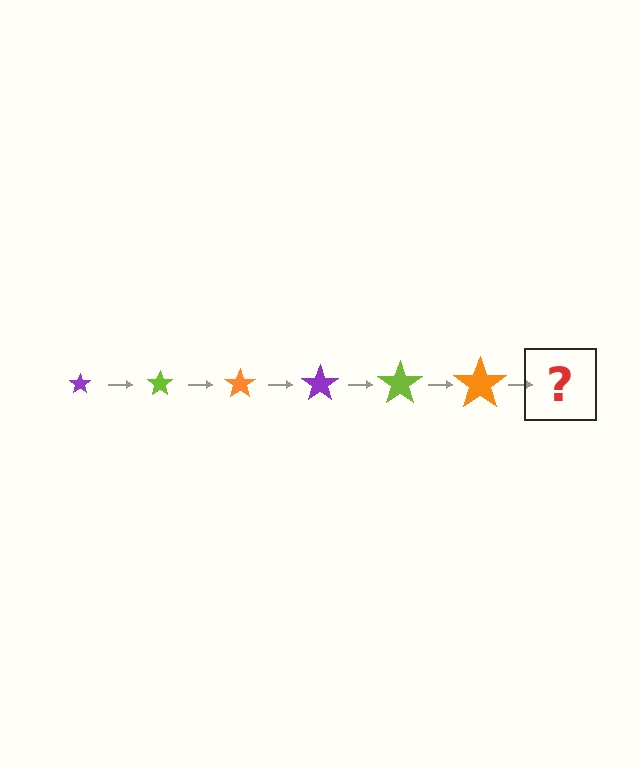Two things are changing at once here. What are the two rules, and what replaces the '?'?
The two rules are that the star grows larger each step and the color cycles through purple, lime, and orange. The '?' should be a purple star, larger than the previous one.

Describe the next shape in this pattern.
It should be a purple star, larger than the previous one.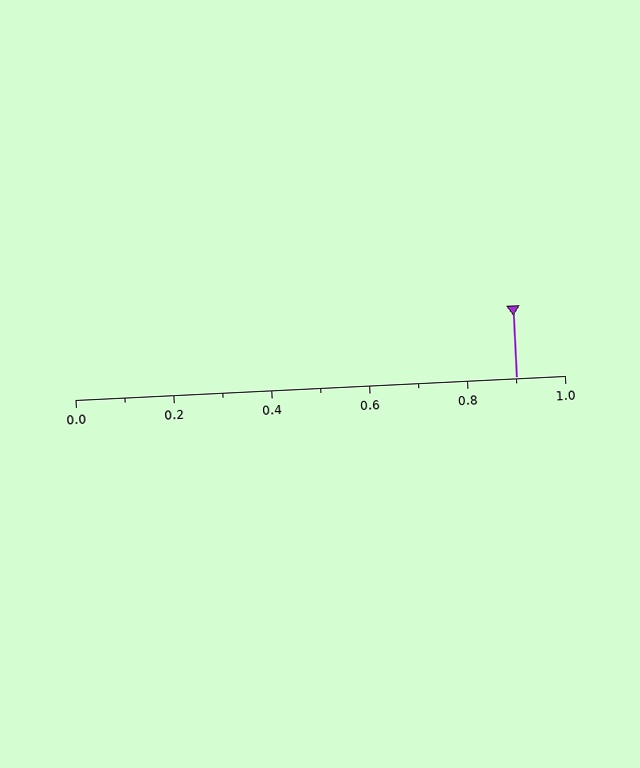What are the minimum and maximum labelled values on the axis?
The axis runs from 0.0 to 1.0.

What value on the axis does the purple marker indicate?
The marker indicates approximately 0.9.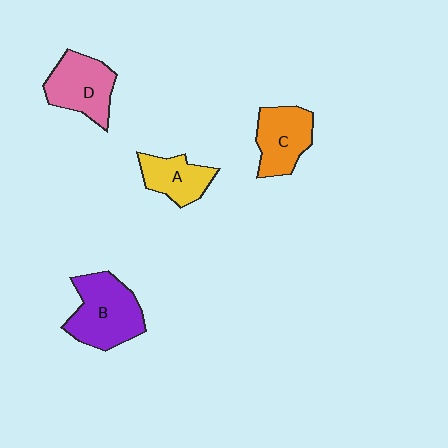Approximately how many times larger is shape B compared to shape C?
Approximately 1.3 times.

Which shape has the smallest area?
Shape A (yellow).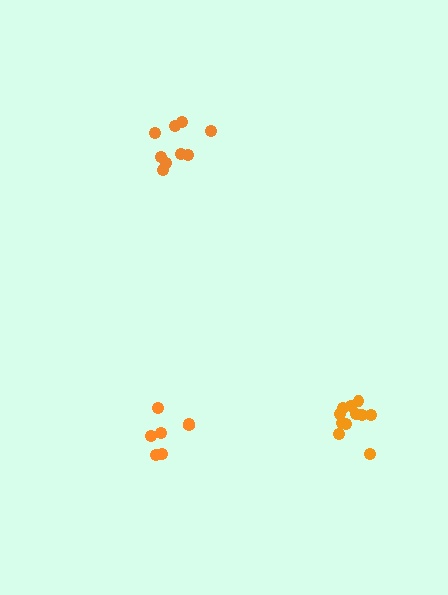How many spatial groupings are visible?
There are 3 spatial groupings.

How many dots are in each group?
Group 1: 9 dots, Group 2: 7 dots, Group 3: 11 dots (27 total).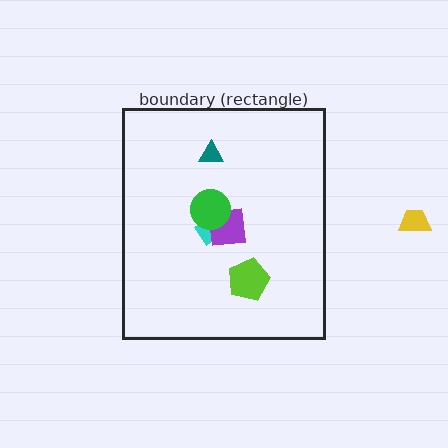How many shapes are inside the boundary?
5 inside, 1 outside.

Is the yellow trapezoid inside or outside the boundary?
Outside.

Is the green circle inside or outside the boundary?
Inside.